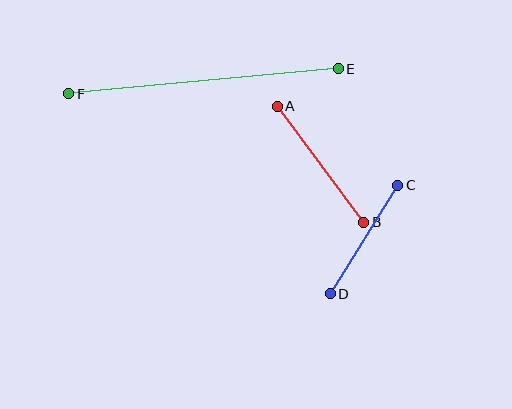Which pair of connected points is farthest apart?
Points E and F are farthest apart.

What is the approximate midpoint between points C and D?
The midpoint is at approximately (364, 240) pixels.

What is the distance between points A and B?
The distance is approximately 145 pixels.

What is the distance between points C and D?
The distance is approximately 128 pixels.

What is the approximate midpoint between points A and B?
The midpoint is at approximately (320, 164) pixels.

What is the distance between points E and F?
The distance is approximately 270 pixels.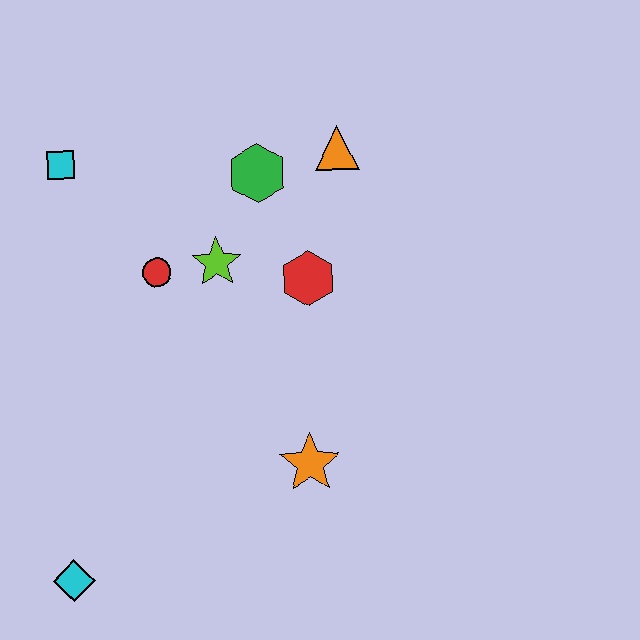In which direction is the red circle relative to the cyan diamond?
The red circle is above the cyan diamond.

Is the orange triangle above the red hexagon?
Yes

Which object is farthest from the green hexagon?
The cyan diamond is farthest from the green hexagon.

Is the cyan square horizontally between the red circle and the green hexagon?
No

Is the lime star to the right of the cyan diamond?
Yes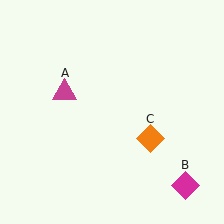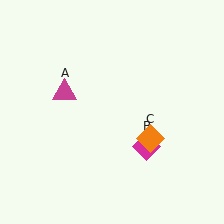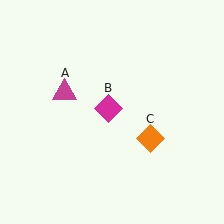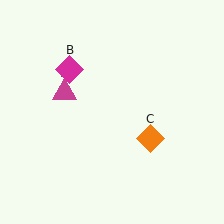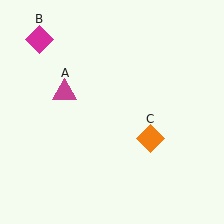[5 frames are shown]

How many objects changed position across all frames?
1 object changed position: magenta diamond (object B).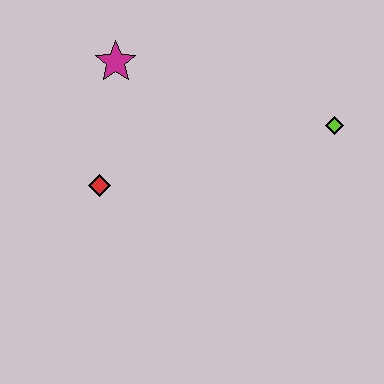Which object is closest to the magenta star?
The red diamond is closest to the magenta star.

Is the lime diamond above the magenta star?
No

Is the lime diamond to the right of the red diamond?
Yes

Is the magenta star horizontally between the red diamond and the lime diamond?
Yes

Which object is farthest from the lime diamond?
The red diamond is farthest from the lime diamond.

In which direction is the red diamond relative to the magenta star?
The red diamond is below the magenta star.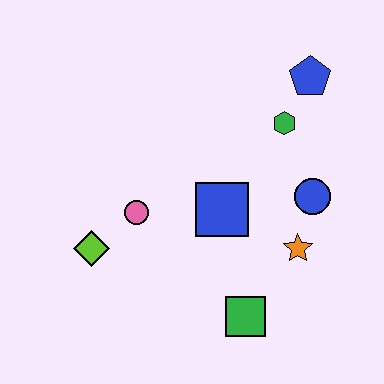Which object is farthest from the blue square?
The blue pentagon is farthest from the blue square.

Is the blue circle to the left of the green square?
No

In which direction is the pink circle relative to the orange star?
The pink circle is to the left of the orange star.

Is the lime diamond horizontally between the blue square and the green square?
No